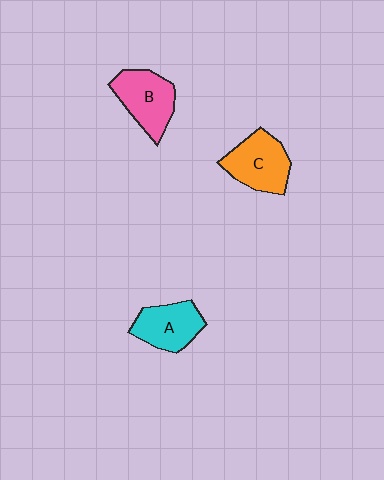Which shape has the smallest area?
Shape A (cyan).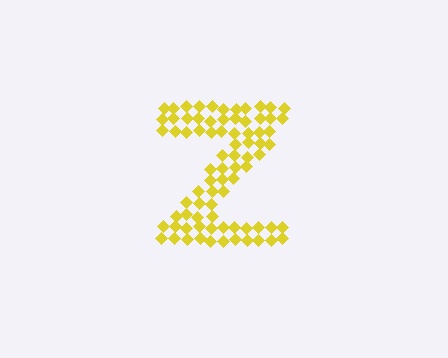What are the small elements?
The small elements are diamonds.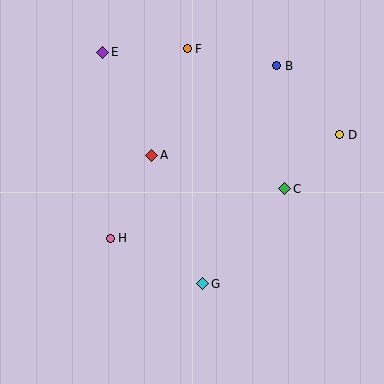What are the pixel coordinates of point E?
Point E is at (103, 52).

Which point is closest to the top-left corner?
Point E is closest to the top-left corner.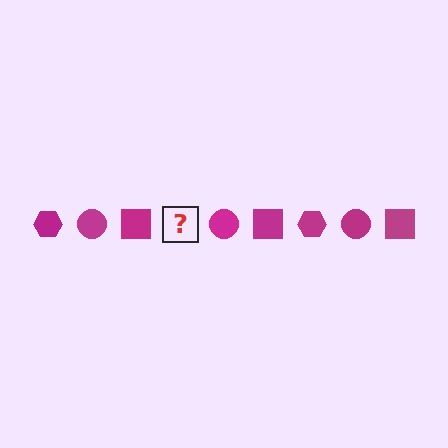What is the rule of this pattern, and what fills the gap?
The rule is that the pattern cycles through hexagon, circle, square shapes in magenta. The gap should be filled with a magenta hexagon.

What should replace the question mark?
The question mark should be replaced with a magenta hexagon.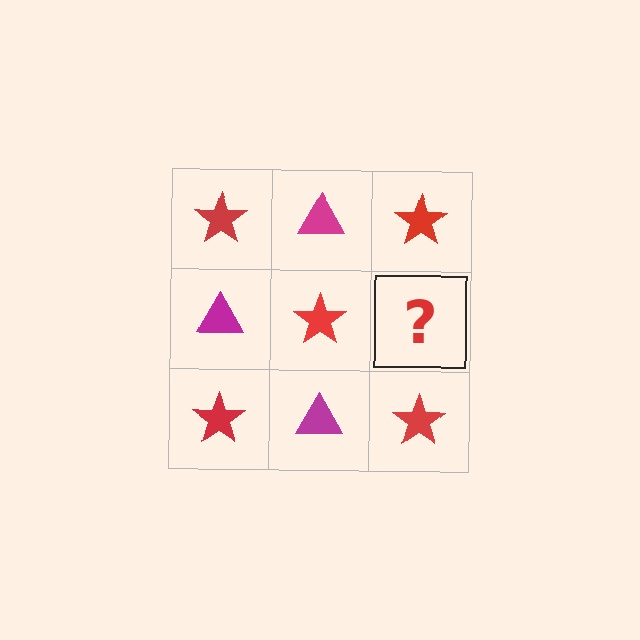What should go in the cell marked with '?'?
The missing cell should contain a magenta triangle.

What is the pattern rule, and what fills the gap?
The rule is that it alternates red star and magenta triangle in a checkerboard pattern. The gap should be filled with a magenta triangle.